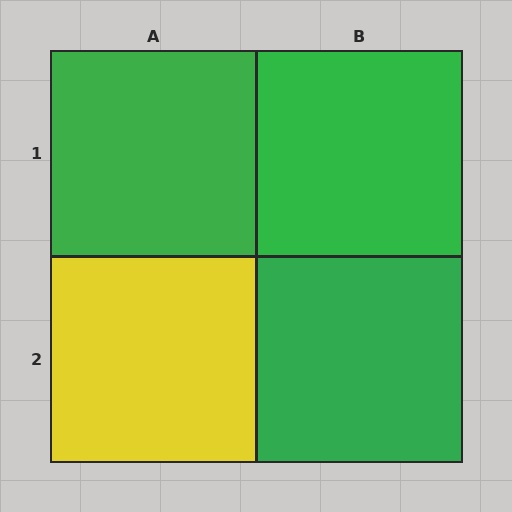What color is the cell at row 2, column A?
Yellow.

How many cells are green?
3 cells are green.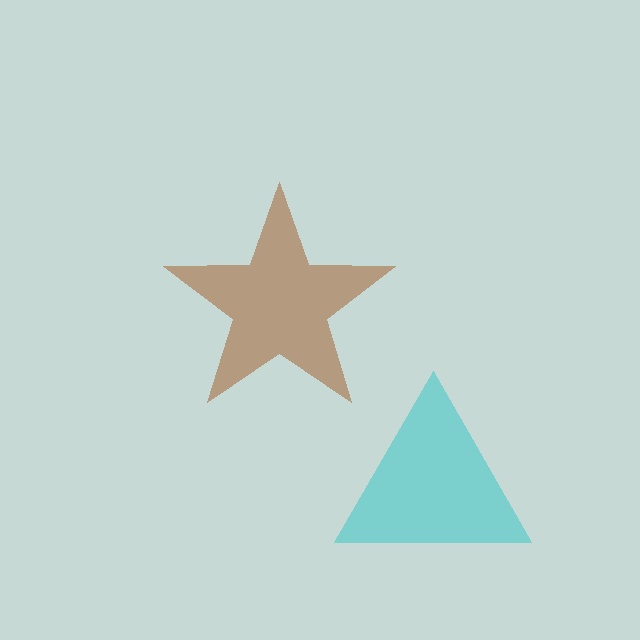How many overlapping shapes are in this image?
There are 2 overlapping shapes in the image.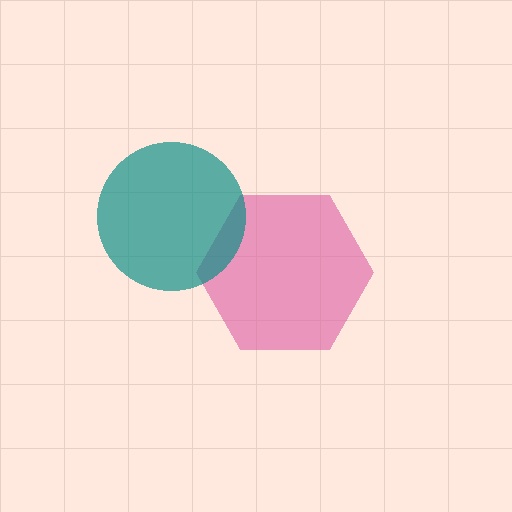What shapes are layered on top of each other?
The layered shapes are: a pink hexagon, a teal circle.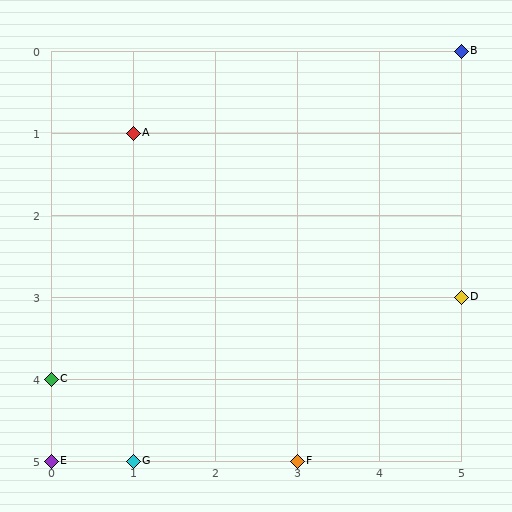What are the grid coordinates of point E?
Point E is at grid coordinates (0, 5).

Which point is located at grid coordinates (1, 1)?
Point A is at (1, 1).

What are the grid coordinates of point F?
Point F is at grid coordinates (3, 5).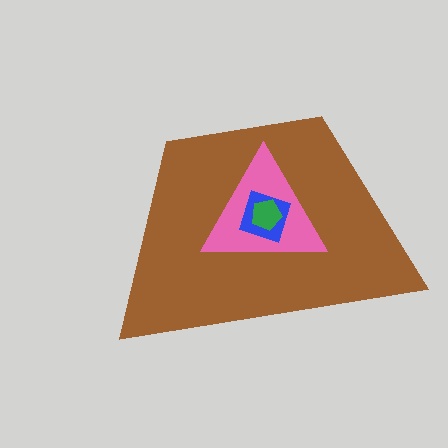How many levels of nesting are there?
4.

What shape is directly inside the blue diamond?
The green pentagon.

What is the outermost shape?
The brown trapezoid.